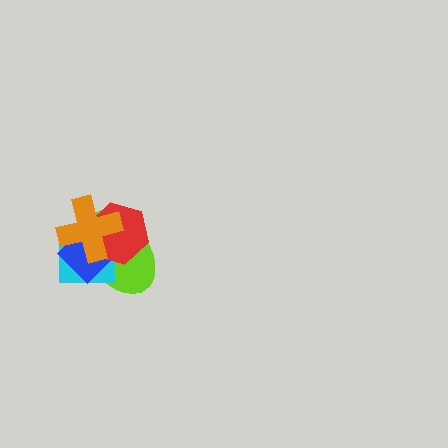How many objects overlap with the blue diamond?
4 objects overlap with the blue diamond.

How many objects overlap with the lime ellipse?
4 objects overlap with the lime ellipse.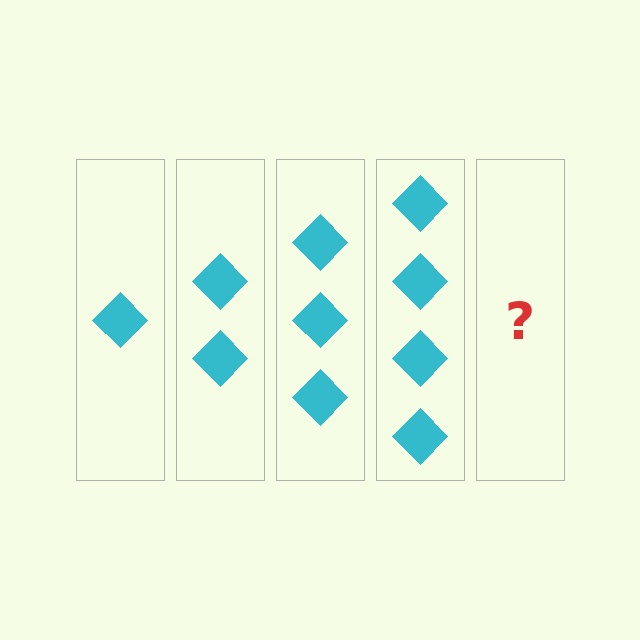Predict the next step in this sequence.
The next step is 5 diamonds.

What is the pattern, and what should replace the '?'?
The pattern is that each step adds one more diamond. The '?' should be 5 diamonds.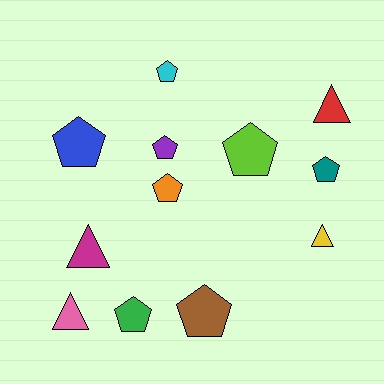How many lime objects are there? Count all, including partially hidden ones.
There is 1 lime object.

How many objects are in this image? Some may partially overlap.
There are 12 objects.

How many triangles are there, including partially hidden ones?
There are 4 triangles.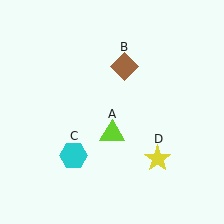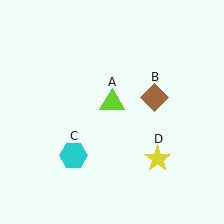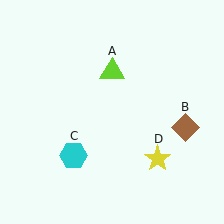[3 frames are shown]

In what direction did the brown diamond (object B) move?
The brown diamond (object B) moved down and to the right.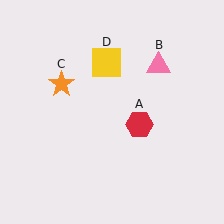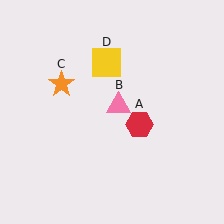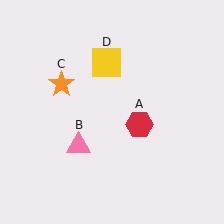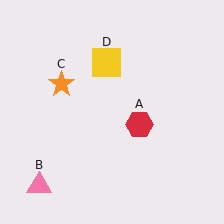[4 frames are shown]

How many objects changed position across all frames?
1 object changed position: pink triangle (object B).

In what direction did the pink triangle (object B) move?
The pink triangle (object B) moved down and to the left.